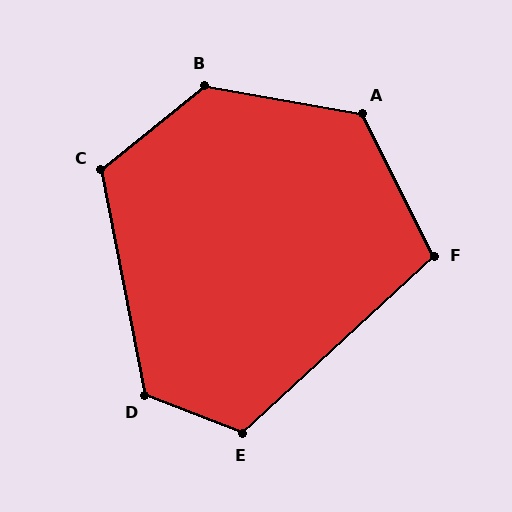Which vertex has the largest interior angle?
B, at approximately 131 degrees.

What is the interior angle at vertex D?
Approximately 123 degrees (obtuse).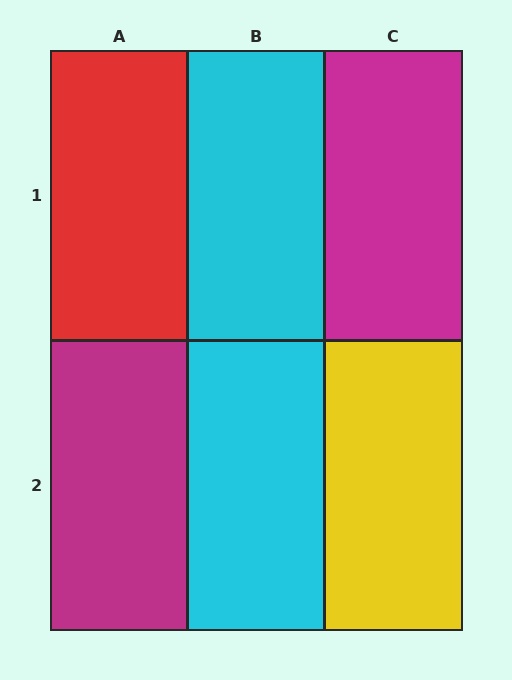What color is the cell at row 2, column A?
Magenta.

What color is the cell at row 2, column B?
Cyan.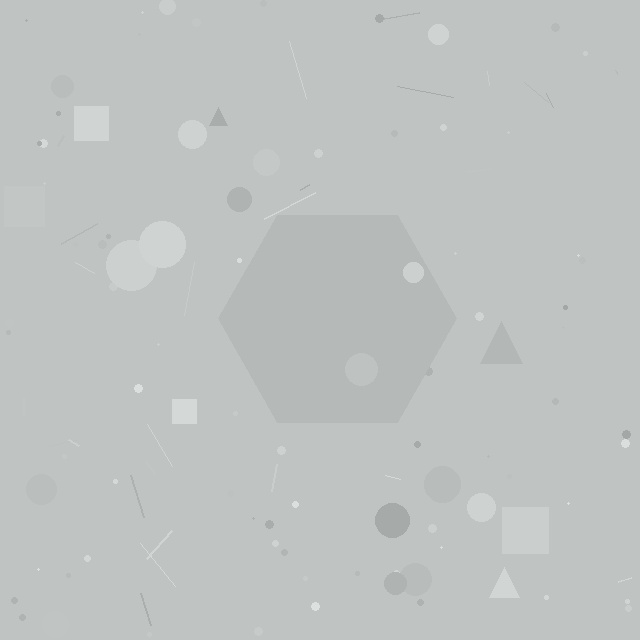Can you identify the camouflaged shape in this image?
The camouflaged shape is a hexagon.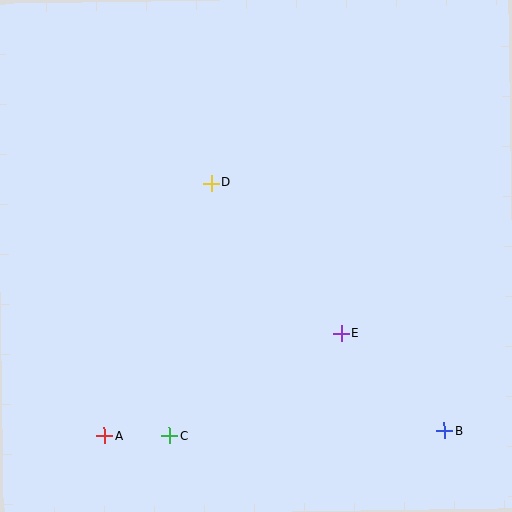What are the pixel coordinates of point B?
Point B is at (444, 431).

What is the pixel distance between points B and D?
The distance between B and D is 340 pixels.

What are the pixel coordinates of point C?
Point C is at (169, 436).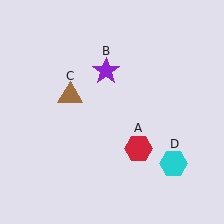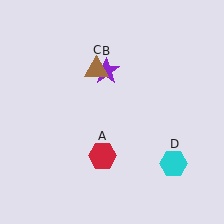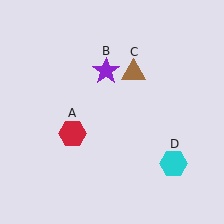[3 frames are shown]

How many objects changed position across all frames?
2 objects changed position: red hexagon (object A), brown triangle (object C).